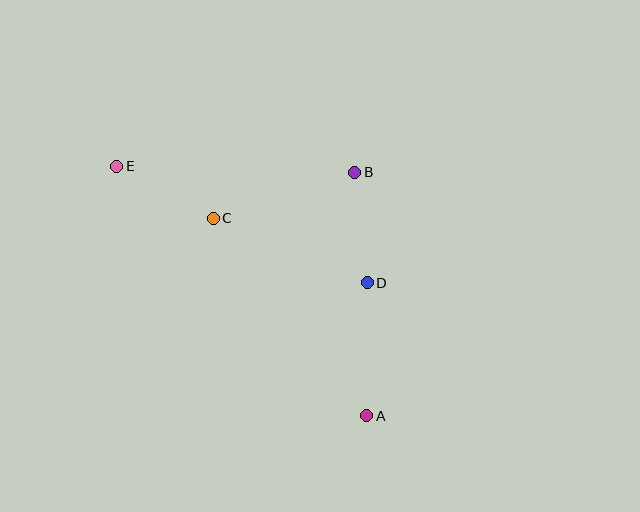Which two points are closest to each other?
Points C and E are closest to each other.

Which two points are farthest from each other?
Points A and E are farthest from each other.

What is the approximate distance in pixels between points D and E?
The distance between D and E is approximately 276 pixels.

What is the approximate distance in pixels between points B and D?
The distance between B and D is approximately 111 pixels.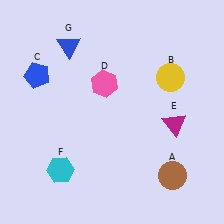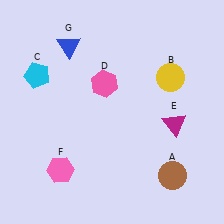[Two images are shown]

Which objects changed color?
C changed from blue to cyan. F changed from cyan to pink.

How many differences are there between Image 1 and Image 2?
There are 2 differences between the two images.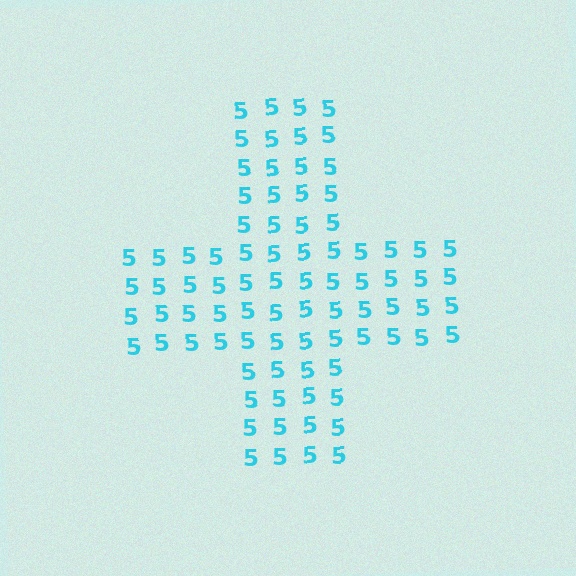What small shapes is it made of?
It is made of small digit 5's.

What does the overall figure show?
The overall figure shows a cross.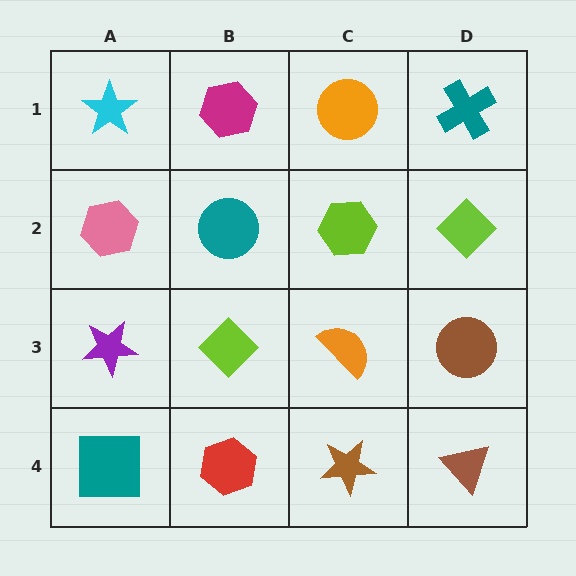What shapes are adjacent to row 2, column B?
A magenta hexagon (row 1, column B), a lime diamond (row 3, column B), a pink hexagon (row 2, column A), a lime hexagon (row 2, column C).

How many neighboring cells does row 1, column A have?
2.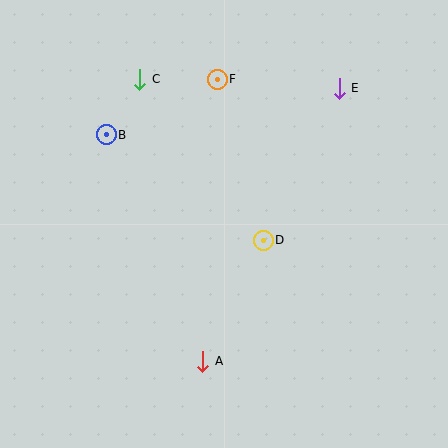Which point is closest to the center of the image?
Point D at (263, 240) is closest to the center.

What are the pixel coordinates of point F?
Point F is at (217, 79).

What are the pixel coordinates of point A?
Point A is at (203, 361).